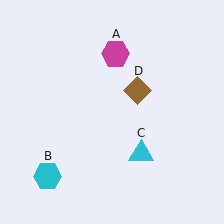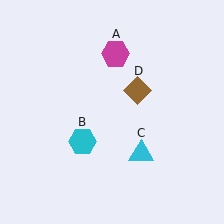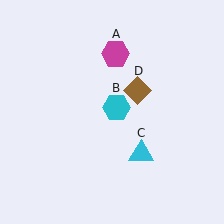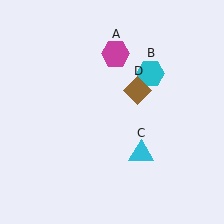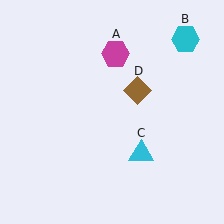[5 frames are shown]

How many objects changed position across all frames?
1 object changed position: cyan hexagon (object B).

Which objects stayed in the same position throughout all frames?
Magenta hexagon (object A) and cyan triangle (object C) and brown diamond (object D) remained stationary.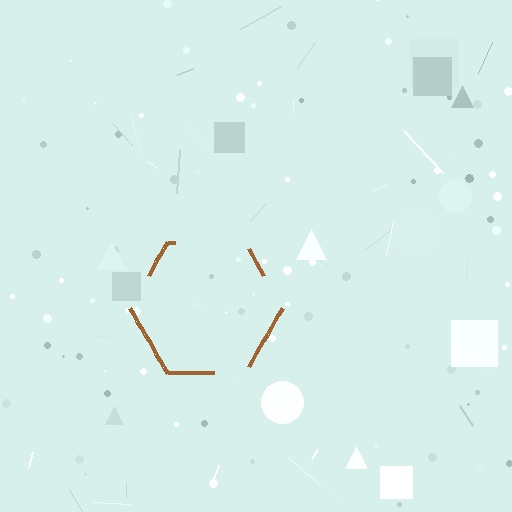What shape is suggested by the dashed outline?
The dashed outline suggests a hexagon.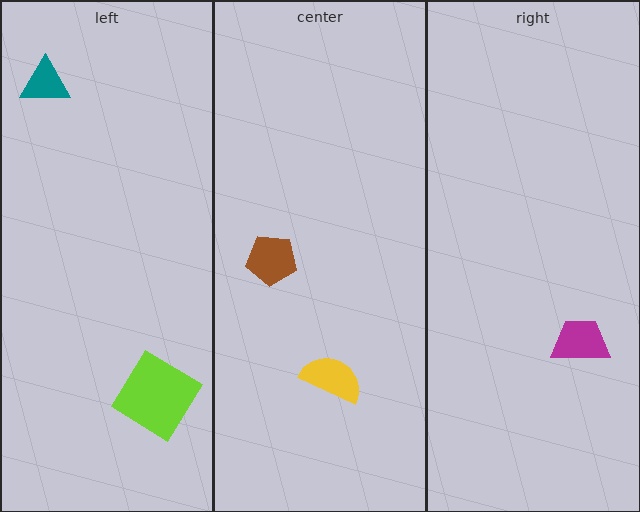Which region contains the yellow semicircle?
The center region.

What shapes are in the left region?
The lime diamond, the teal triangle.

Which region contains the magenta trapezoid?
The right region.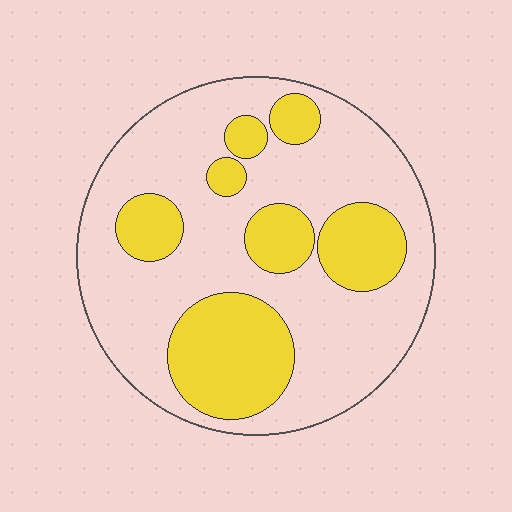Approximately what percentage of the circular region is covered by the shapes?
Approximately 30%.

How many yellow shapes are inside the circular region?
7.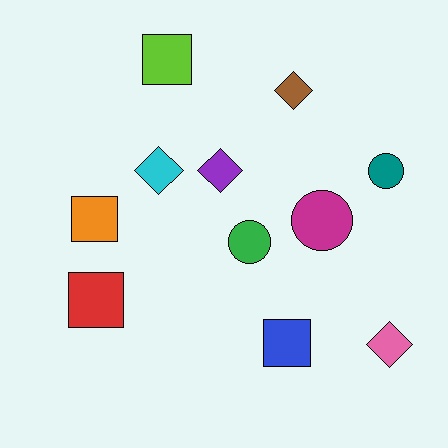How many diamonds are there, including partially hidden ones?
There are 4 diamonds.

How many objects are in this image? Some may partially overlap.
There are 11 objects.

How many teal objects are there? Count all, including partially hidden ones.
There is 1 teal object.